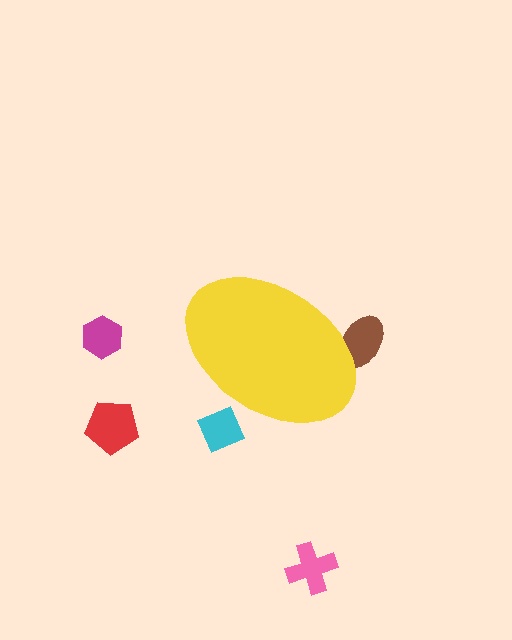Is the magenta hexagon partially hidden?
No, the magenta hexagon is fully visible.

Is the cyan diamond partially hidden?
Yes, the cyan diamond is partially hidden behind the yellow ellipse.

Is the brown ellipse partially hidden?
Yes, the brown ellipse is partially hidden behind the yellow ellipse.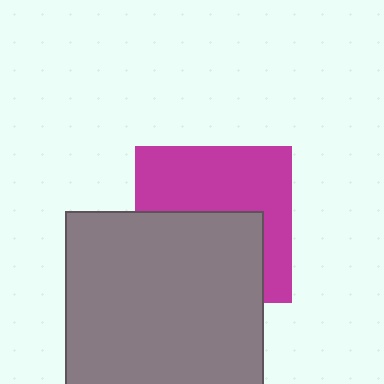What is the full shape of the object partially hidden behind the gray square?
The partially hidden object is a magenta square.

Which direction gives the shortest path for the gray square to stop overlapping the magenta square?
Moving down gives the shortest separation.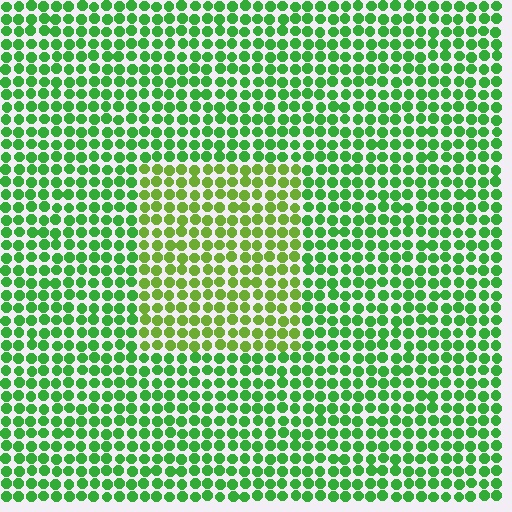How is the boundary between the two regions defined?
The boundary is defined purely by a slight shift in hue (about 31 degrees). Spacing, size, and orientation are identical on both sides.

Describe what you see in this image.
The image is filled with small green elements in a uniform arrangement. A rectangle-shaped region is visible where the elements are tinted to a slightly different hue, forming a subtle color boundary.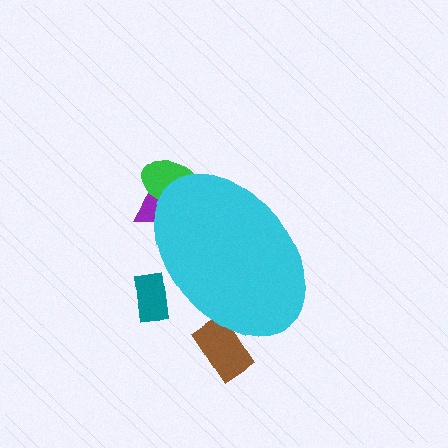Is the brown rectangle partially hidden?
Yes, the brown rectangle is partially hidden behind the cyan ellipse.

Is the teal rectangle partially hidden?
Yes, the teal rectangle is partially hidden behind the cyan ellipse.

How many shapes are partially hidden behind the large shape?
4 shapes are partially hidden.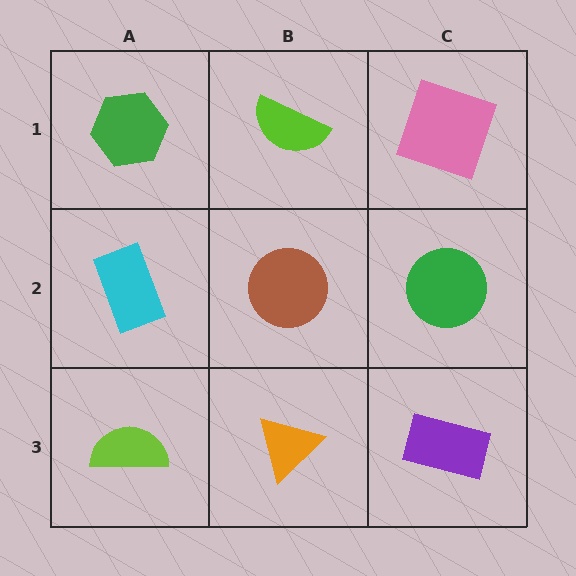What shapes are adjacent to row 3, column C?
A green circle (row 2, column C), an orange triangle (row 3, column B).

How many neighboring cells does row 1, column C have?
2.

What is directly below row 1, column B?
A brown circle.